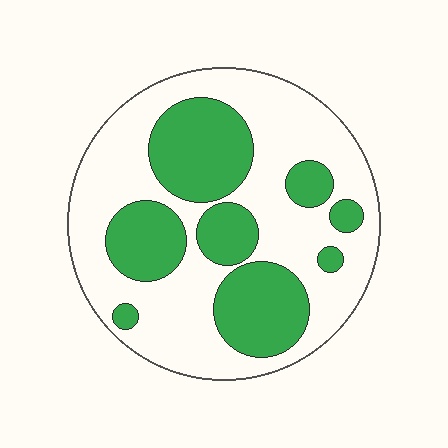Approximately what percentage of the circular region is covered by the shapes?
Approximately 35%.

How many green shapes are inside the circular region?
8.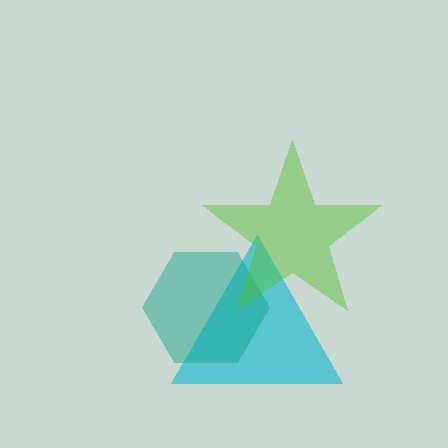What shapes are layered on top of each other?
The layered shapes are: a cyan triangle, a teal hexagon, a lime star.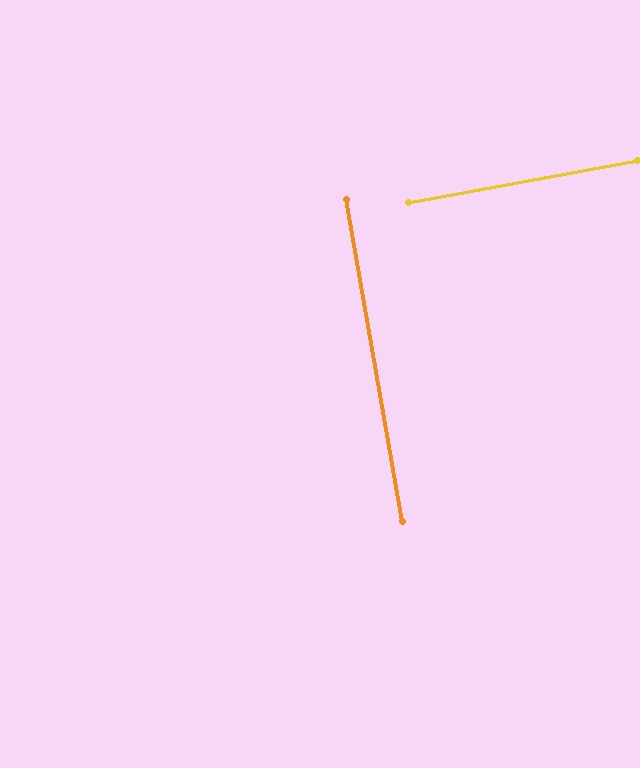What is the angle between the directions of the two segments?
Approximately 89 degrees.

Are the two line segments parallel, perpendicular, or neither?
Perpendicular — they meet at approximately 89°.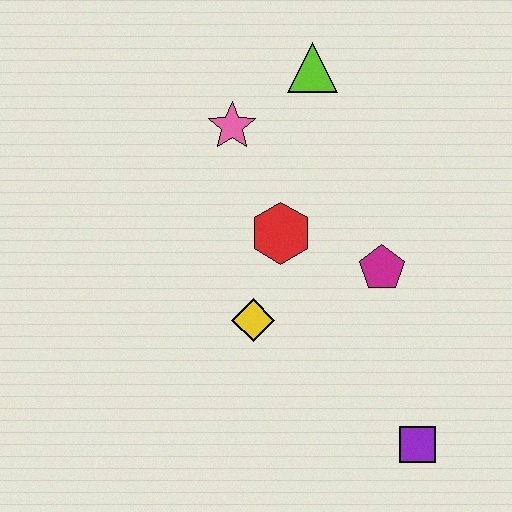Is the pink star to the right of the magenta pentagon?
No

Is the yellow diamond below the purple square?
No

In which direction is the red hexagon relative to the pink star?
The red hexagon is below the pink star.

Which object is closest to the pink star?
The lime triangle is closest to the pink star.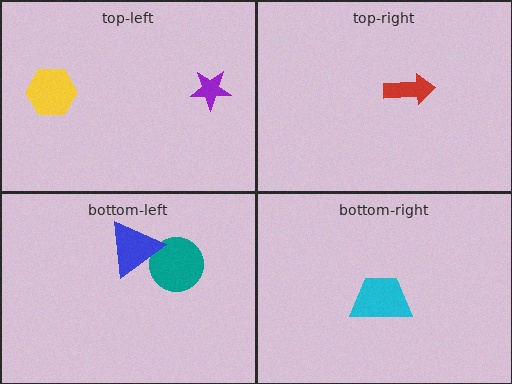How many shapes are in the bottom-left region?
2.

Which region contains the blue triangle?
The bottom-left region.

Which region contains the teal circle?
The bottom-left region.